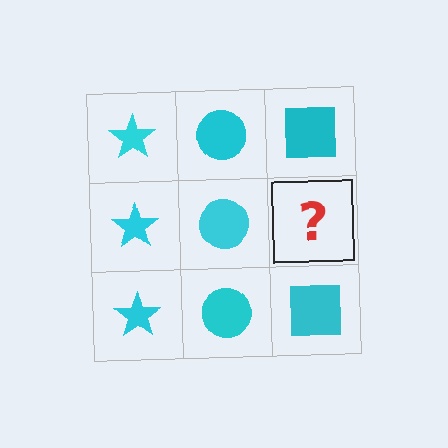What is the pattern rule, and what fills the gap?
The rule is that each column has a consistent shape. The gap should be filled with a cyan square.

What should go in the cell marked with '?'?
The missing cell should contain a cyan square.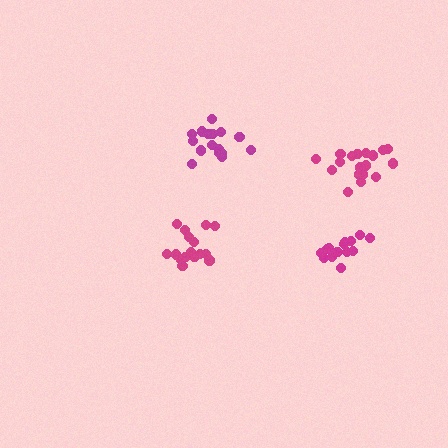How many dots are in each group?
Group 1: 16 dots, Group 2: 16 dots, Group 3: 18 dots, Group 4: 14 dots (64 total).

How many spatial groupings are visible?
There are 4 spatial groupings.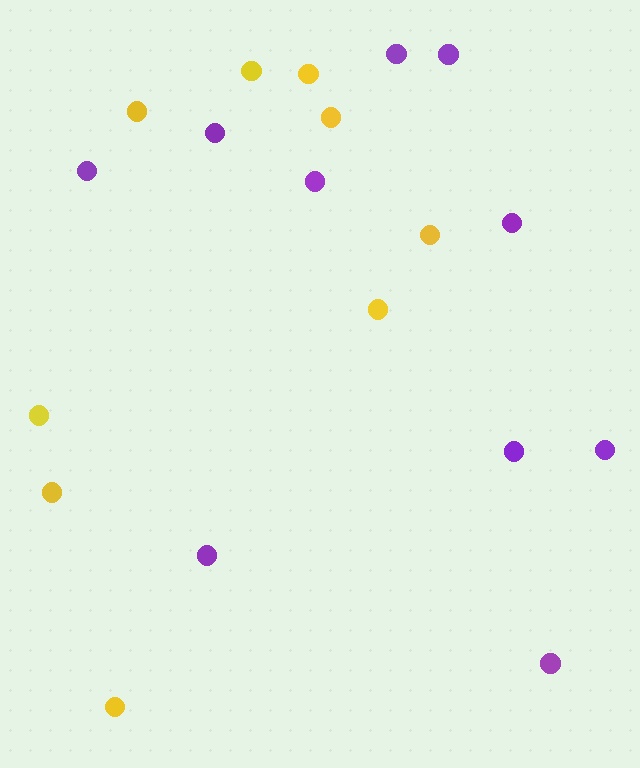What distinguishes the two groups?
There are 2 groups: one group of purple circles (10) and one group of yellow circles (9).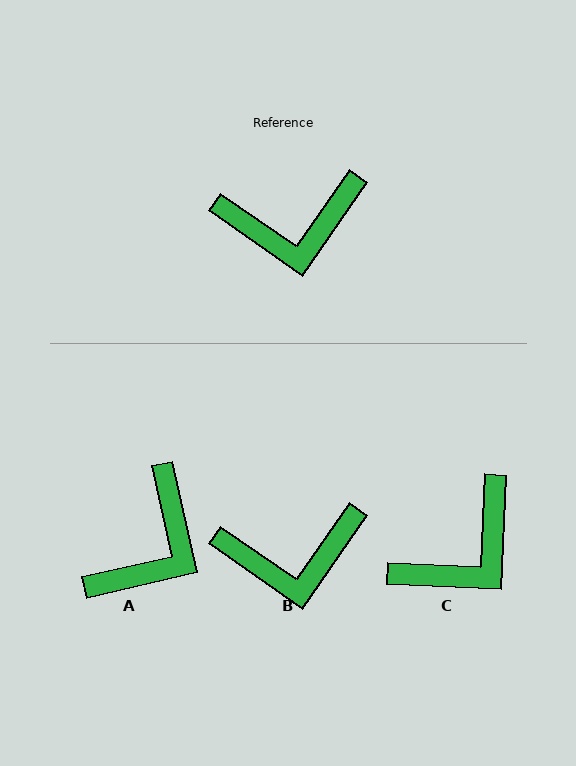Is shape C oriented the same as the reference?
No, it is off by about 32 degrees.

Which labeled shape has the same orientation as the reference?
B.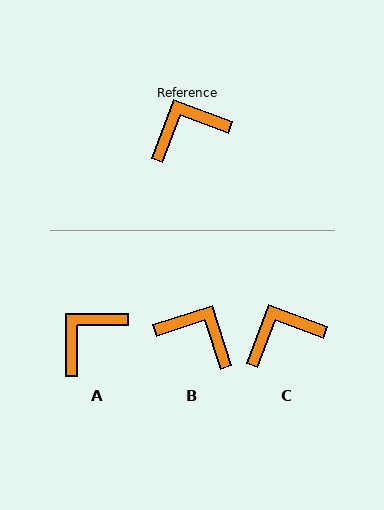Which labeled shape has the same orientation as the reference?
C.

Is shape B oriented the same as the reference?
No, it is off by about 52 degrees.